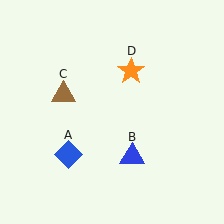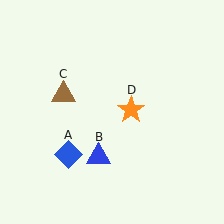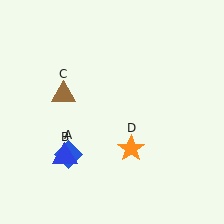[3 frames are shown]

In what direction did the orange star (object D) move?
The orange star (object D) moved down.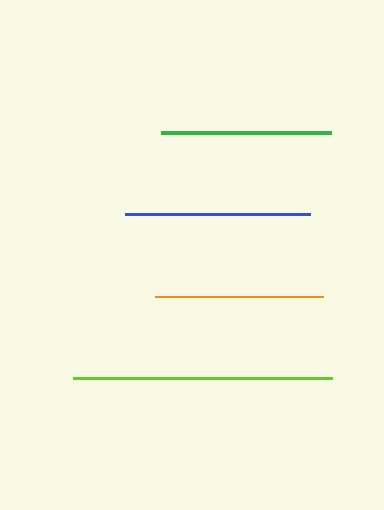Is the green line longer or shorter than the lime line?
The lime line is longer than the green line.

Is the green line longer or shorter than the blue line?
The blue line is longer than the green line.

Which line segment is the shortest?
The orange line is the shortest at approximately 168 pixels.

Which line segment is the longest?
The lime line is the longest at approximately 259 pixels.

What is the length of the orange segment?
The orange segment is approximately 168 pixels long.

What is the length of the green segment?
The green segment is approximately 170 pixels long.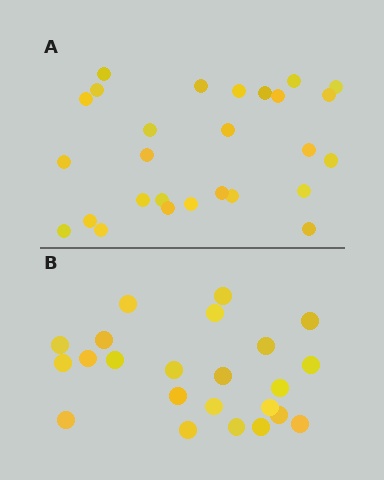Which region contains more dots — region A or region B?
Region A (the top region) has more dots.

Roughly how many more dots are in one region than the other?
Region A has about 4 more dots than region B.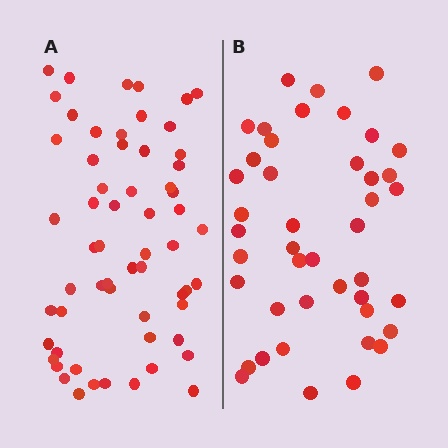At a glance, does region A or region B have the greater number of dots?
Region A (the left region) has more dots.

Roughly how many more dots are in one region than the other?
Region A has approximately 15 more dots than region B.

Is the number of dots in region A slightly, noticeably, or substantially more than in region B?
Region A has noticeably more, but not dramatically so. The ratio is roughly 1.4 to 1.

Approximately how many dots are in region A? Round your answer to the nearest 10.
About 60 dots.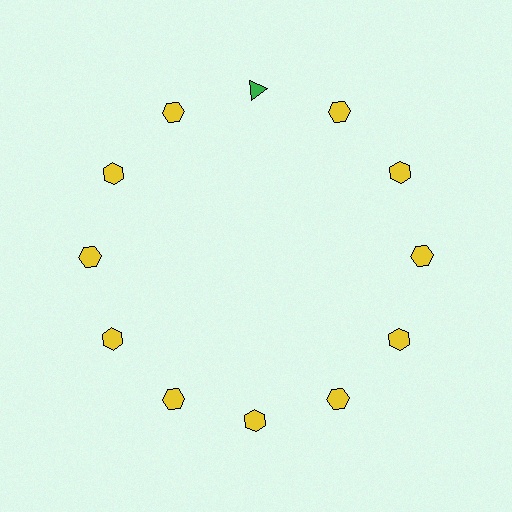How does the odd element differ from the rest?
It differs in both color (green instead of yellow) and shape (triangle instead of hexagon).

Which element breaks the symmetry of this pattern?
The green triangle at roughly the 12 o'clock position breaks the symmetry. All other shapes are yellow hexagons.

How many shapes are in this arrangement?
There are 12 shapes arranged in a ring pattern.